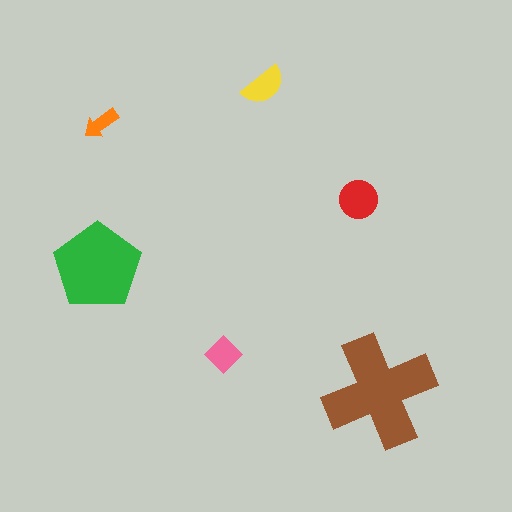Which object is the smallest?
The orange arrow.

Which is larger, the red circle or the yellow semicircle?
The red circle.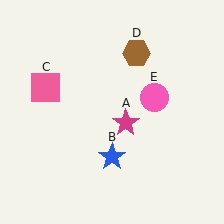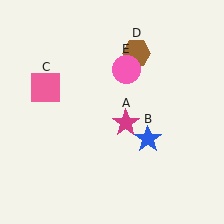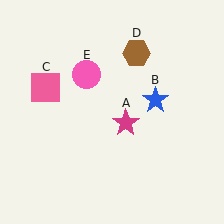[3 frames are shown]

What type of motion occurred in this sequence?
The blue star (object B), pink circle (object E) rotated counterclockwise around the center of the scene.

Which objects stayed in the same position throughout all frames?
Magenta star (object A) and pink square (object C) and brown hexagon (object D) remained stationary.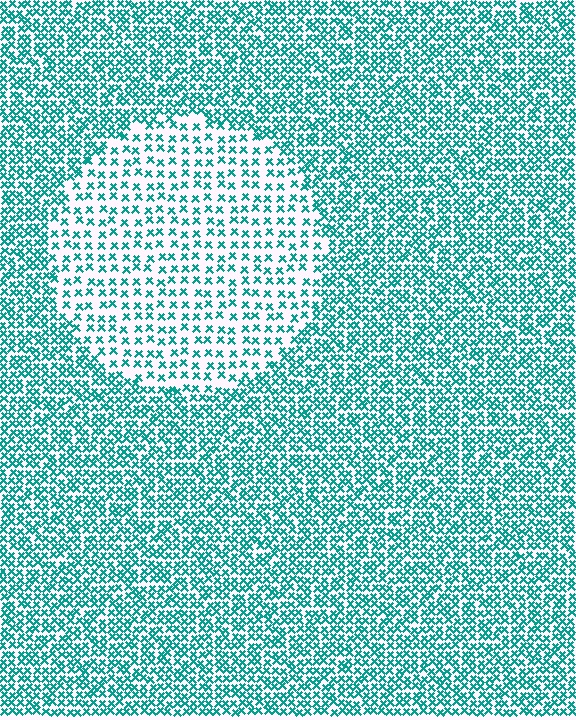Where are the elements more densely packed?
The elements are more densely packed outside the circle boundary.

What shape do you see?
I see a circle.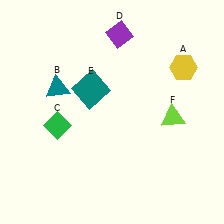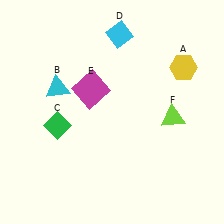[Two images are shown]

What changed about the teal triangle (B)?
In Image 1, B is teal. In Image 2, it changed to cyan.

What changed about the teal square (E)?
In Image 1, E is teal. In Image 2, it changed to magenta.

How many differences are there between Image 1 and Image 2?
There are 3 differences between the two images.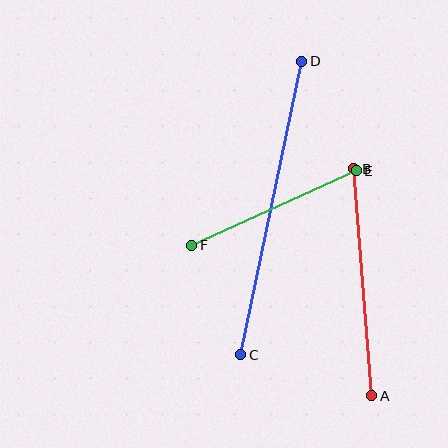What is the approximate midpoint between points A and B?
The midpoint is at approximately (363, 282) pixels.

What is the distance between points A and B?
The distance is approximately 228 pixels.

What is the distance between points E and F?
The distance is approximately 181 pixels.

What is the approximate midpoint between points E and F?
The midpoint is at approximately (274, 208) pixels.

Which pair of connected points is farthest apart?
Points C and D are farthest apart.